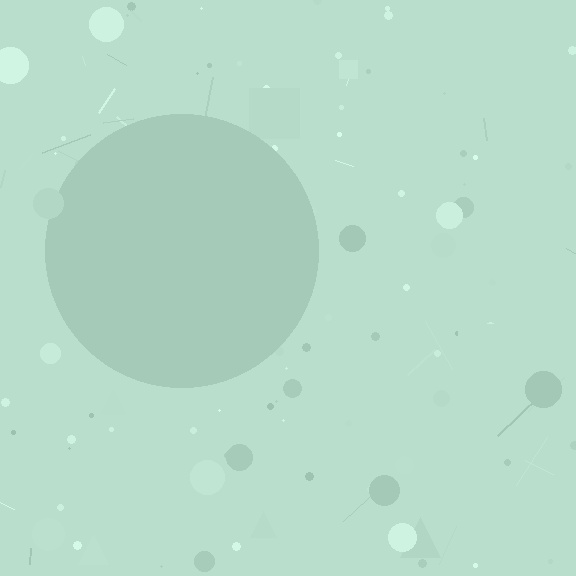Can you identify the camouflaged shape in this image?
The camouflaged shape is a circle.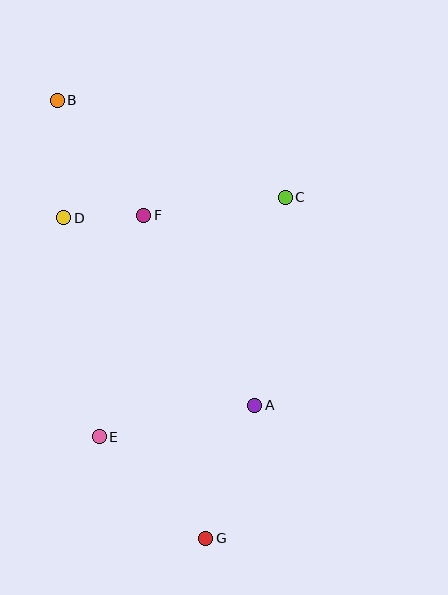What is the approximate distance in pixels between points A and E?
The distance between A and E is approximately 158 pixels.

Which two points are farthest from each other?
Points B and G are farthest from each other.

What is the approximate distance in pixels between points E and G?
The distance between E and G is approximately 147 pixels.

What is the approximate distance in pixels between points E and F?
The distance between E and F is approximately 226 pixels.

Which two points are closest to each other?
Points D and F are closest to each other.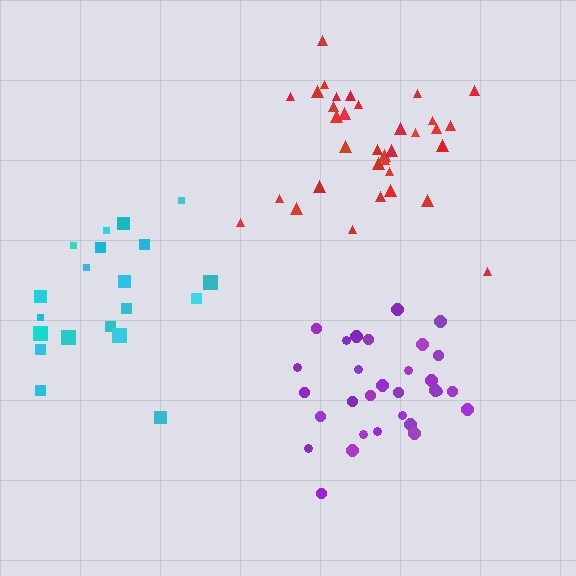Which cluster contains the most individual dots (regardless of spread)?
Red (34).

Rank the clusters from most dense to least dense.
purple, red, cyan.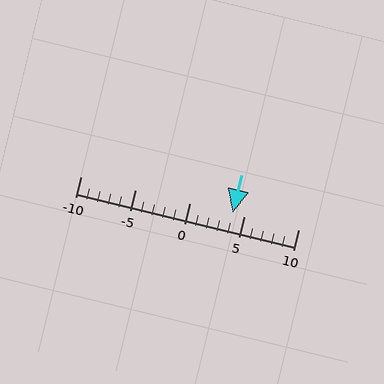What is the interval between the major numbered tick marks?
The major tick marks are spaced 5 units apart.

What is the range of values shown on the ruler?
The ruler shows values from -10 to 10.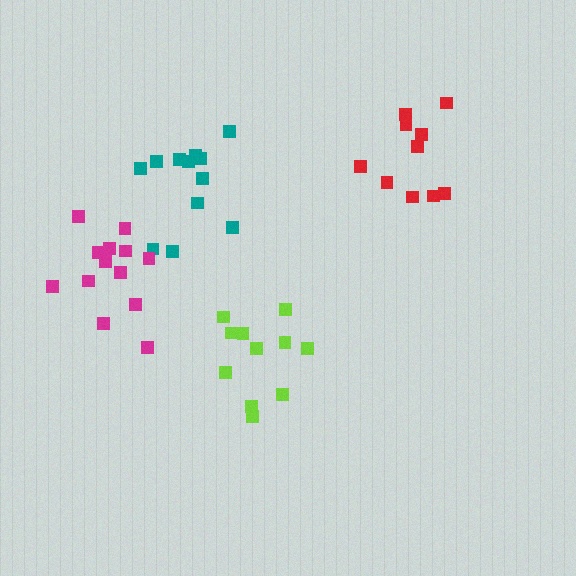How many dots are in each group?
Group 1: 12 dots, Group 2: 10 dots, Group 3: 11 dots, Group 4: 13 dots (46 total).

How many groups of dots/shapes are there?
There are 4 groups.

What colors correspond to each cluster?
The clusters are colored: teal, red, lime, magenta.